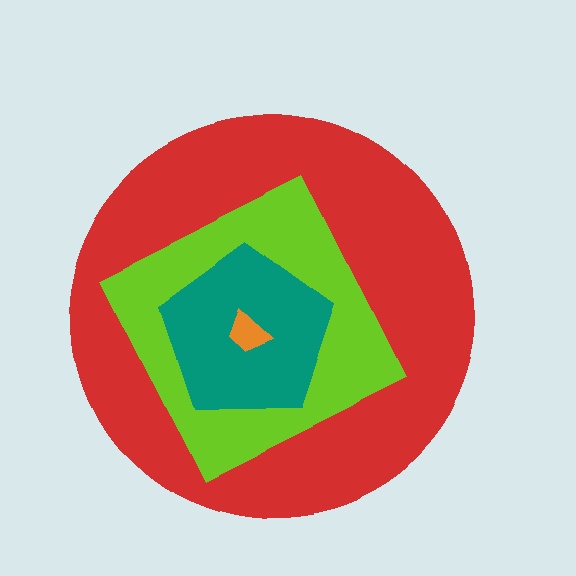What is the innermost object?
The orange trapezoid.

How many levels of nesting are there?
4.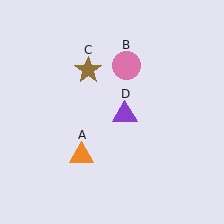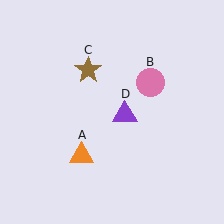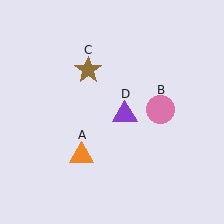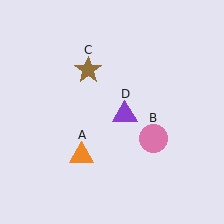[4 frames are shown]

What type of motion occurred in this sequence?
The pink circle (object B) rotated clockwise around the center of the scene.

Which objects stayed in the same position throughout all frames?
Orange triangle (object A) and brown star (object C) and purple triangle (object D) remained stationary.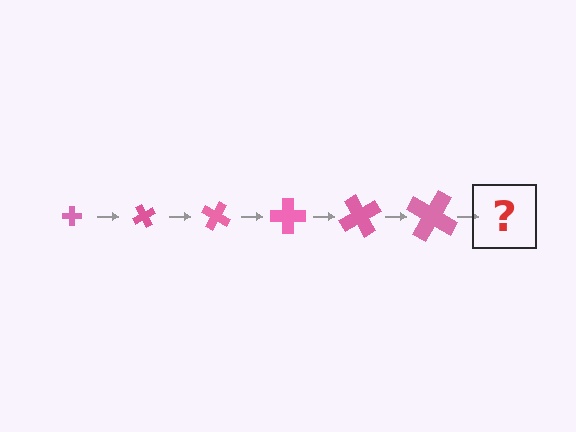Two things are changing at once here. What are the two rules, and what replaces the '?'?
The two rules are that the cross grows larger each step and it rotates 60 degrees each step. The '?' should be a cross, larger than the previous one and rotated 360 degrees from the start.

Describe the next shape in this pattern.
It should be a cross, larger than the previous one and rotated 360 degrees from the start.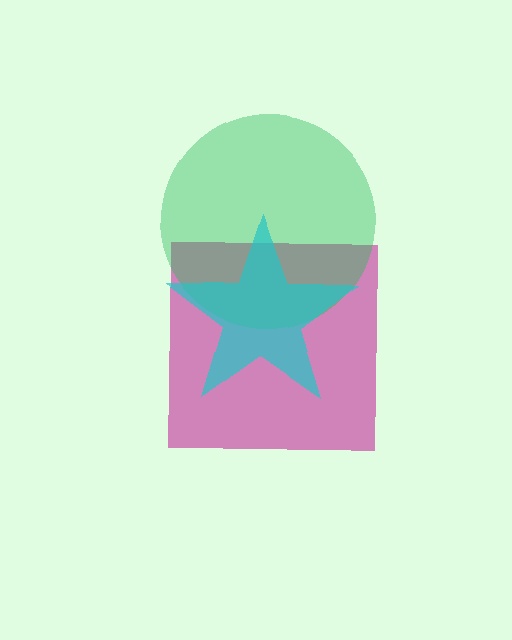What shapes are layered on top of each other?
The layered shapes are: a magenta square, a green circle, a cyan star.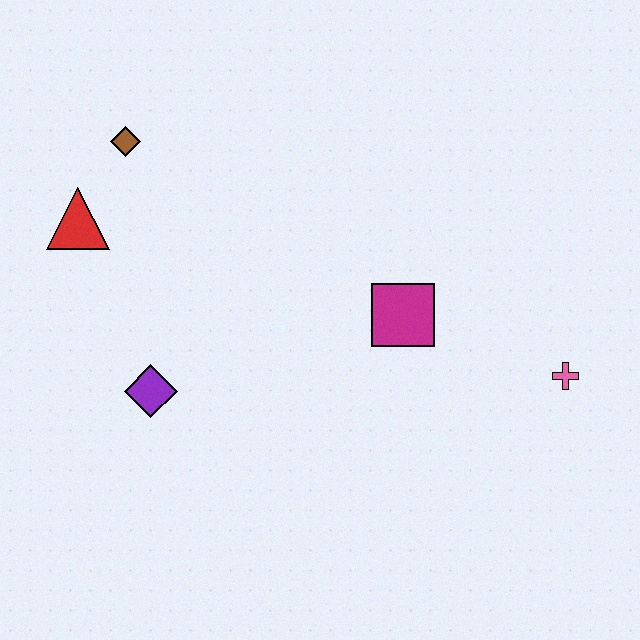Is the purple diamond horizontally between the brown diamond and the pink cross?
Yes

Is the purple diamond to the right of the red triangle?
Yes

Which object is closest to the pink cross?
The magenta square is closest to the pink cross.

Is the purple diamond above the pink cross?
No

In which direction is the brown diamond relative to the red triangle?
The brown diamond is above the red triangle.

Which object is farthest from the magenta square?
The red triangle is farthest from the magenta square.